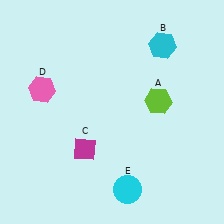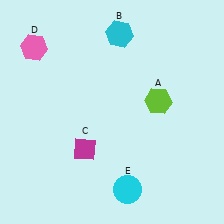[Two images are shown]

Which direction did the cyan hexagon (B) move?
The cyan hexagon (B) moved left.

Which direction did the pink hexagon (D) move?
The pink hexagon (D) moved up.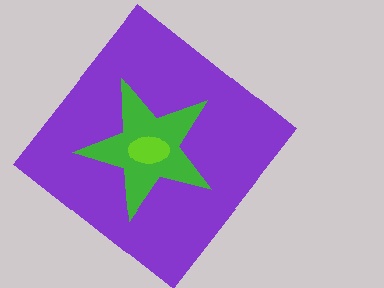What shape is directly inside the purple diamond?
The green star.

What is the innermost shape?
The lime ellipse.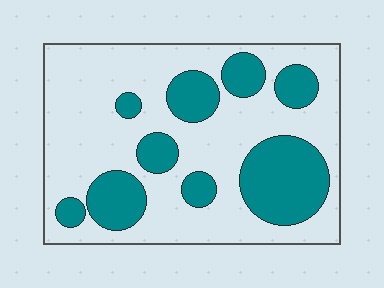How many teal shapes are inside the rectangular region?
9.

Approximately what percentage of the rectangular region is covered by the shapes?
Approximately 30%.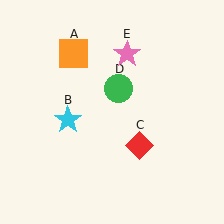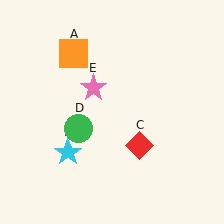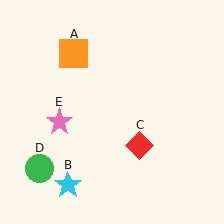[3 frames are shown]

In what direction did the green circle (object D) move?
The green circle (object D) moved down and to the left.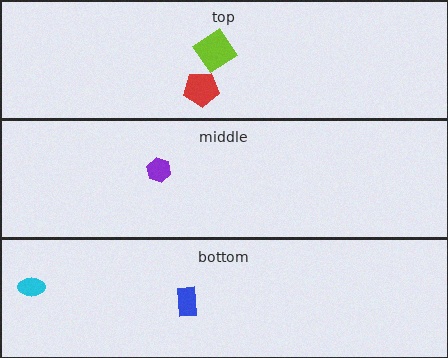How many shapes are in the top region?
2.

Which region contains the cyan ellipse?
The bottom region.